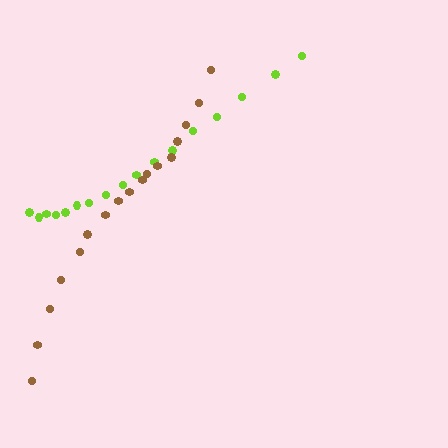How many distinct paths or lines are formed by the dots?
There are 2 distinct paths.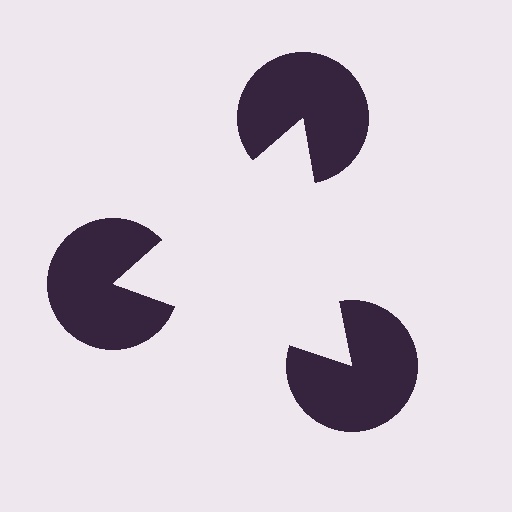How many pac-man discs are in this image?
There are 3 — one at each vertex of the illusory triangle.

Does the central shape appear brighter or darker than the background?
It typically appears slightly brighter than the background, even though no actual brightness change is drawn.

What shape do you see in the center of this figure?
An illusory triangle — its edges are inferred from the aligned wedge cuts in the pac-man discs, not physically drawn.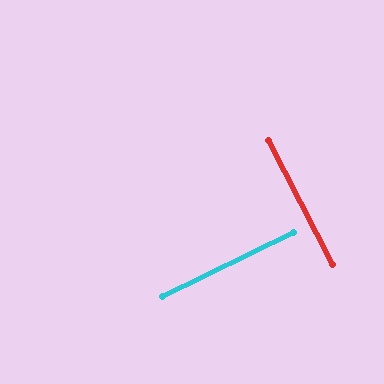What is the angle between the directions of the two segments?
Approximately 89 degrees.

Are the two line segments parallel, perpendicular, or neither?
Perpendicular — they meet at approximately 89°.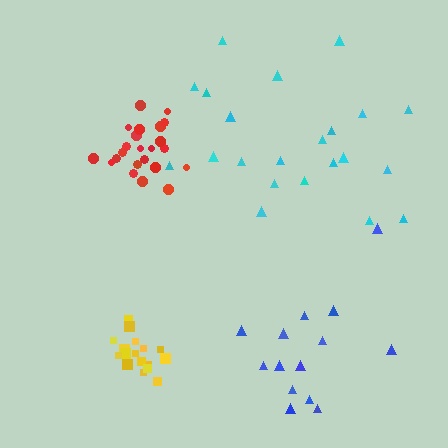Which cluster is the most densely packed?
Red.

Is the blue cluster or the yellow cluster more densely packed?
Yellow.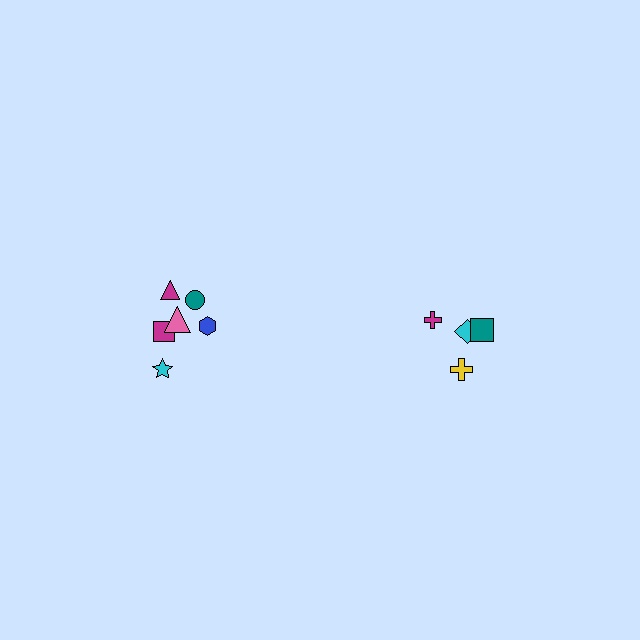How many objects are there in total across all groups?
There are 10 objects.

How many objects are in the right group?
There are 4 objects.